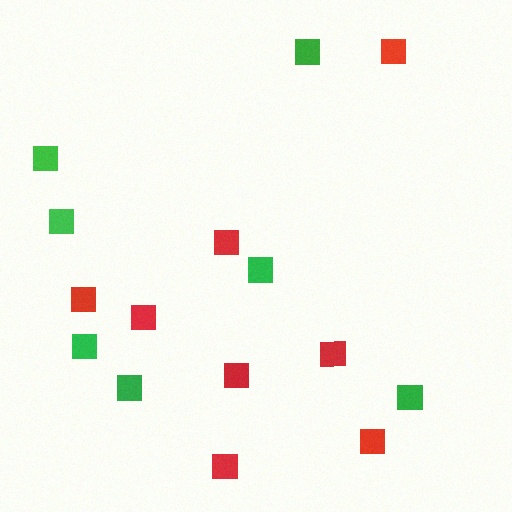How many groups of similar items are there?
There are 2 groups: one group of red squares (8) and one group of green squares (7).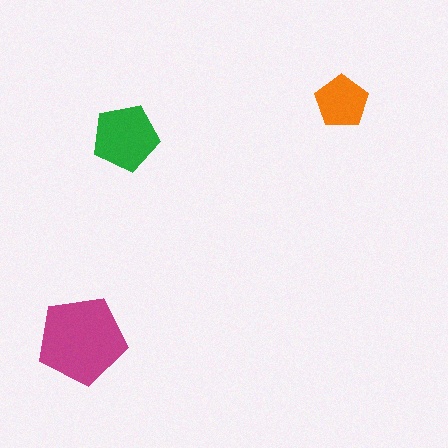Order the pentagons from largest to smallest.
the magenta one, the green one, the orange one.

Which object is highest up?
The orange pentagon is topmost.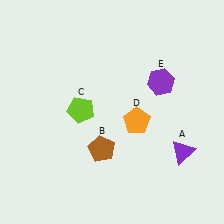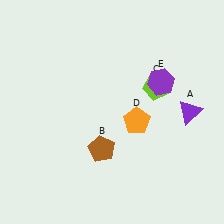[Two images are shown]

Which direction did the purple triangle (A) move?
The purple triangle (A) moved up.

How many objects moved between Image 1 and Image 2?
2 objects moved between the two images.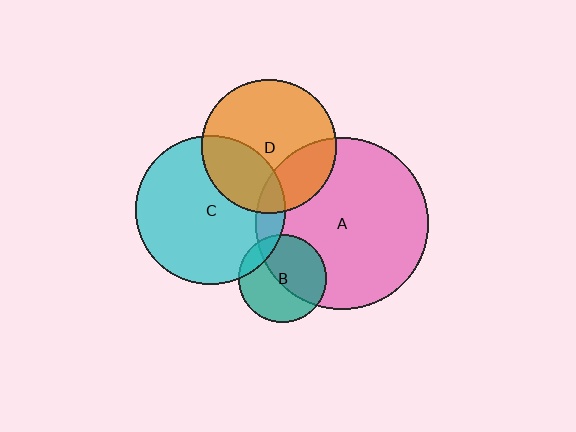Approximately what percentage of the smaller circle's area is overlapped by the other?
Approximately 50%.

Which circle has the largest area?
Circle A (pink).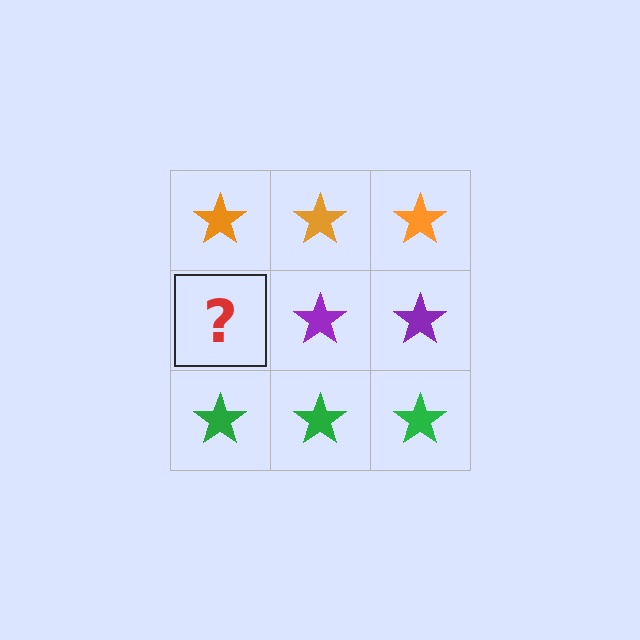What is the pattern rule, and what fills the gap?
The rule is that each row has a consistent color. The gap should be filled with a purple star.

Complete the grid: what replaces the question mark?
The question mark should be replaced with a purple star.